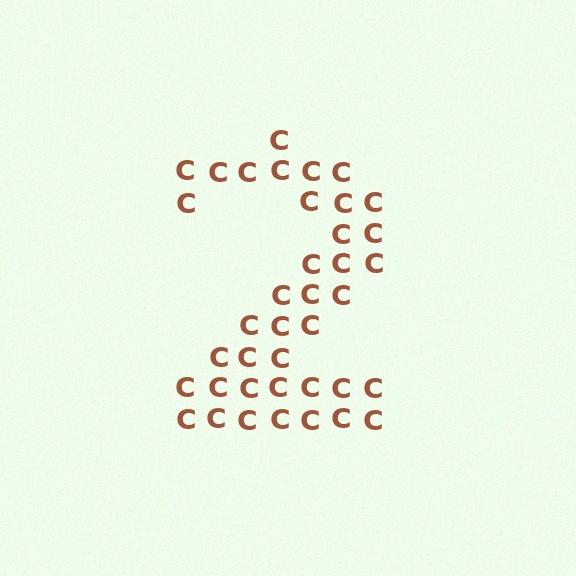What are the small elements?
The small elements are letter C's.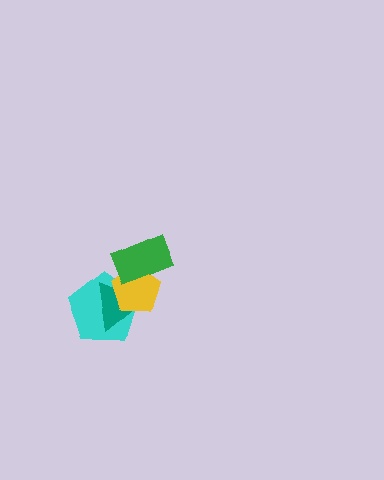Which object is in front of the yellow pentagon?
The green rectangle is in front of the yellow pentagon.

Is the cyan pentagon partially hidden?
Yes, it is partially covered by another shape.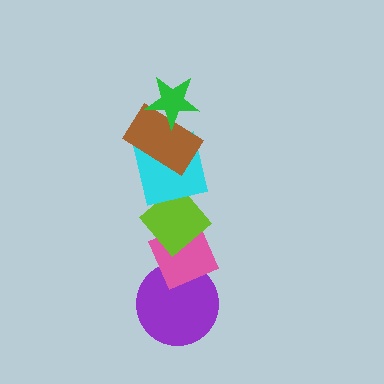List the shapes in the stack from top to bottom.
From top to bottom: the green star, the brown rectangle, the cyan square, the lime diamond, the pink diamond, the purple circle.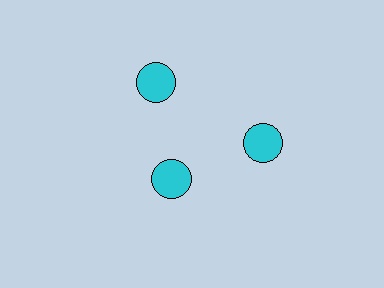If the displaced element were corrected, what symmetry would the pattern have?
It would have 3-fold rotational symmetry — the pattern would map onto itself every 120 degrees.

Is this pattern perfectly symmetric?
No. The 3 cyan circles are arranged in a ring, but one element near the 7 o'clock position is pulled inward toward the center, breaking the 3-fold rotational symmetry.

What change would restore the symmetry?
The symmetry would be restored by moving it outward, back onto the ring so that all 3 circles sit at equal angles and equal distance from the center.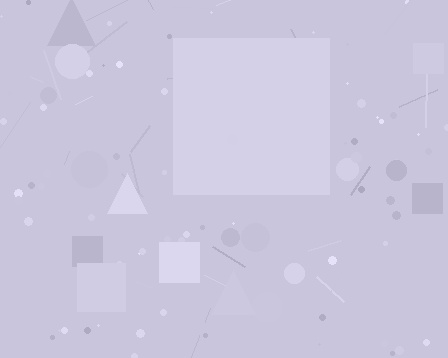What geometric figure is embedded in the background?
A square is embedded in the background.